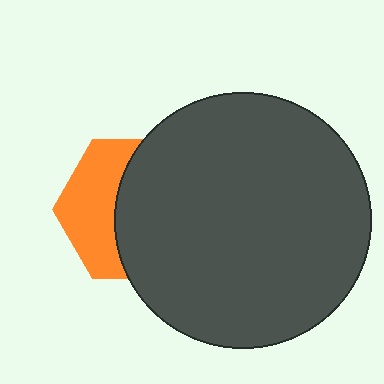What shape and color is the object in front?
The object in front is a dark gray circle.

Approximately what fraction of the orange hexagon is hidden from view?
Roughly 59% of the orange hexagon is hidden behind the dark gray circle.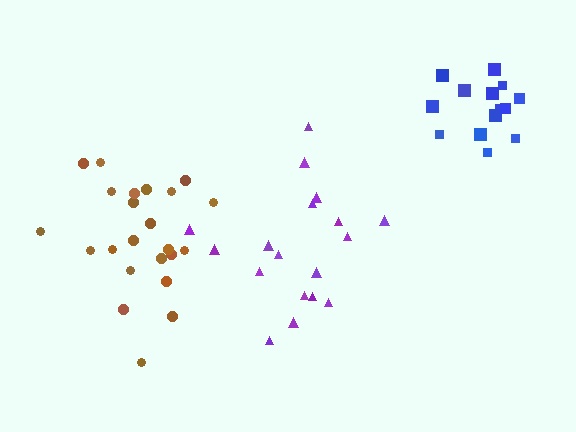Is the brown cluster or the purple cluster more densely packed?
Brown.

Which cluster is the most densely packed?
Blue.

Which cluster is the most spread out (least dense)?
Purple.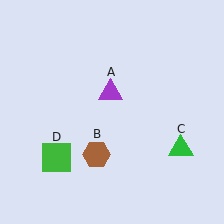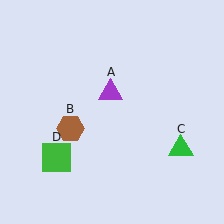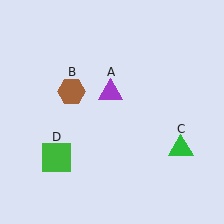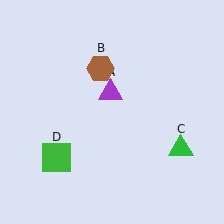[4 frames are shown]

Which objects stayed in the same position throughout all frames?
Purple triangle (object A) and green triangle (object C) and green square (object D) remained stationary.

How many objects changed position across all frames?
1 object changed position: brown hexagon (object B).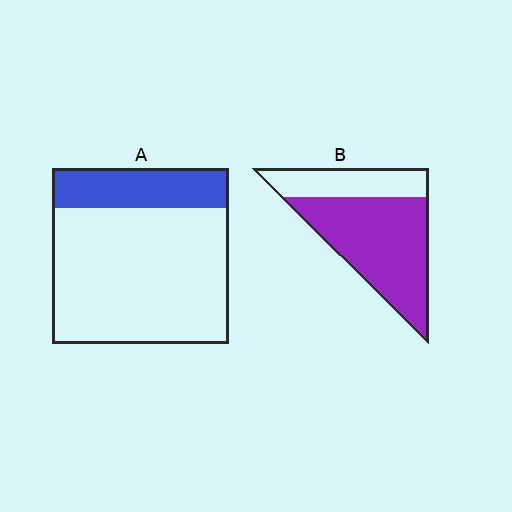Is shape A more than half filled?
No.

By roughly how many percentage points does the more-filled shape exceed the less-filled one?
By roughly 45 percentage points (B over A).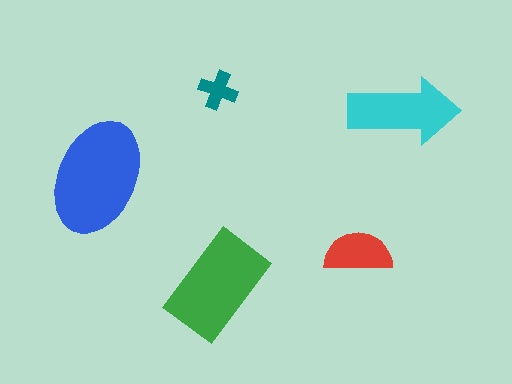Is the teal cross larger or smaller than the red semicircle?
Smaller.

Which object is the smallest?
The teal cross.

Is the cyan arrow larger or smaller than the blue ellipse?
Smaller.